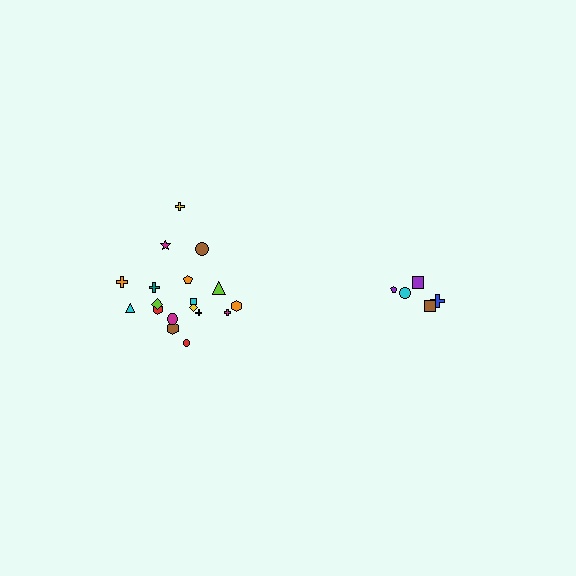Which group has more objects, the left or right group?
The left group.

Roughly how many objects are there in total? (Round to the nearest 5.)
Roughly 25 objects in total.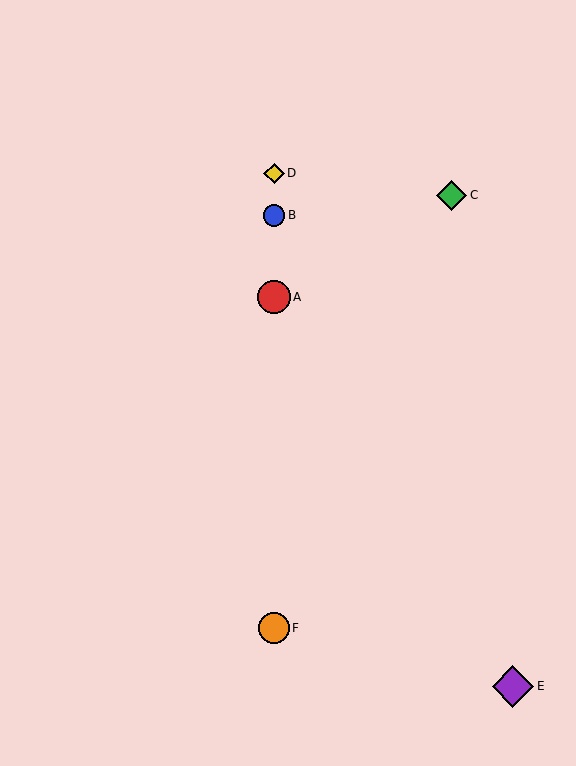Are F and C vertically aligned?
No, F is at x≈274 and C is at x≈452.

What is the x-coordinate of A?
Object A is at x≈274.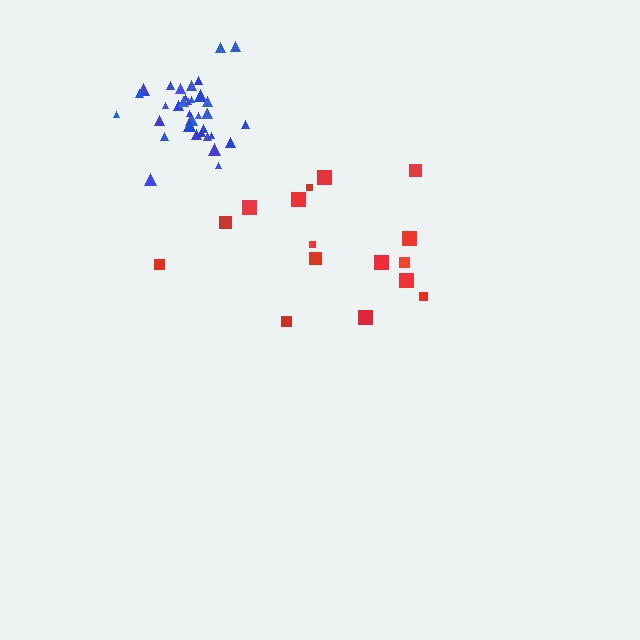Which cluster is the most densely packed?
Blue.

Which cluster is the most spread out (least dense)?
Red.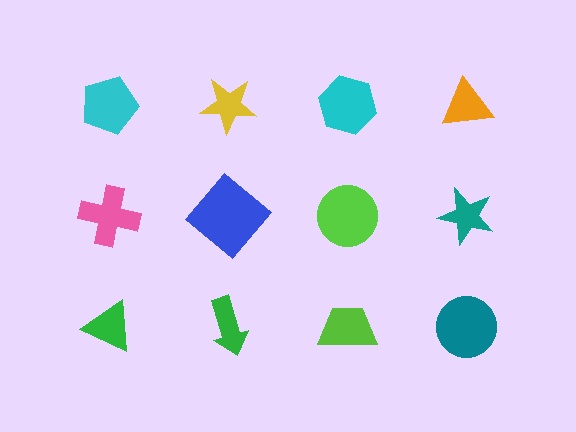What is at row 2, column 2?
A blue diamond.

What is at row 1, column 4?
An orange triangle.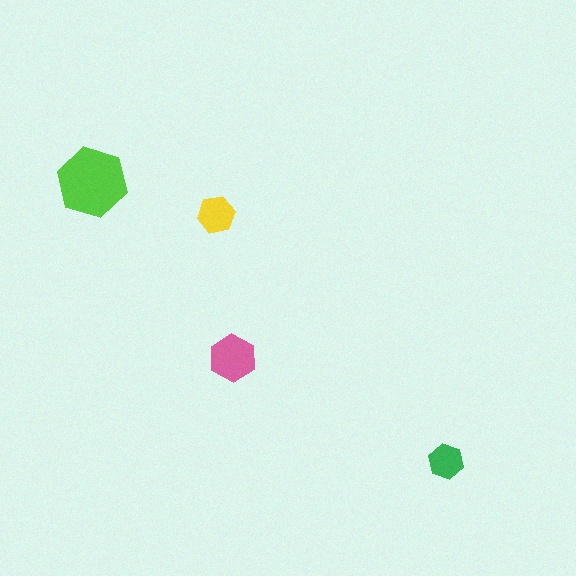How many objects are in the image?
There are 4 objects in the image.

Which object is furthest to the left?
The lime hexagon is leftmost.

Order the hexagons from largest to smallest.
the lime one, the pink one, the yellow one, the green one.